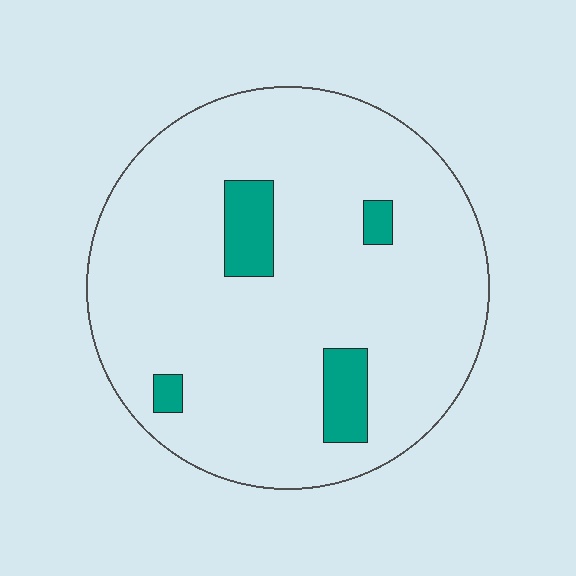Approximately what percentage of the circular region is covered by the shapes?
Approximately 10%.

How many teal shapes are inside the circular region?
4.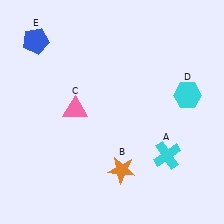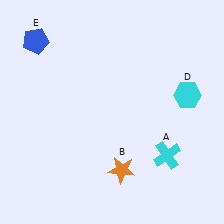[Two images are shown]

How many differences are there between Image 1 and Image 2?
There is 1 difference between the two images.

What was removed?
The pink triangle (C) was removed in Image 2.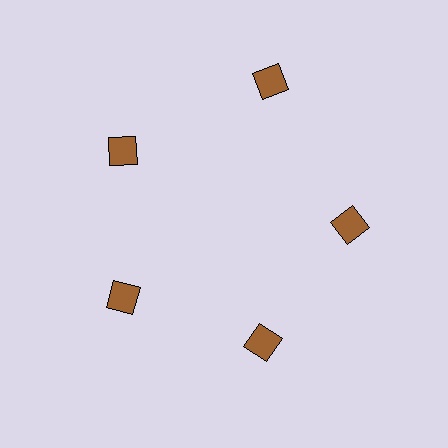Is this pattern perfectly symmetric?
No. The 5 brown squares are arranged in a ring, but one element near the 1 o'clock position is pushed outward from the center, breaking the 5-fold rotational symmetry.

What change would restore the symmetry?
The symmetry would be restored by moving it inward, back onto the ring so that all 5 squares sit at equal angles and equal distance from the center.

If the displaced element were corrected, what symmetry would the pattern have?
It would have 5-fold rotational symmetry — the pattern would map onto itself every 72 degrees.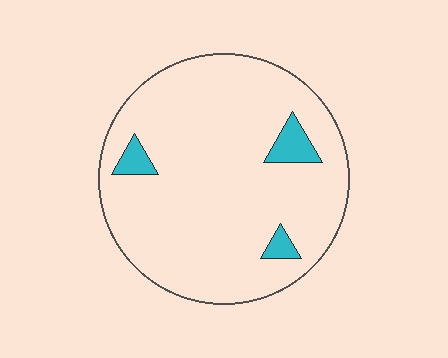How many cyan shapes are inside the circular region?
3.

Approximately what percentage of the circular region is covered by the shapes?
Approximately 5%.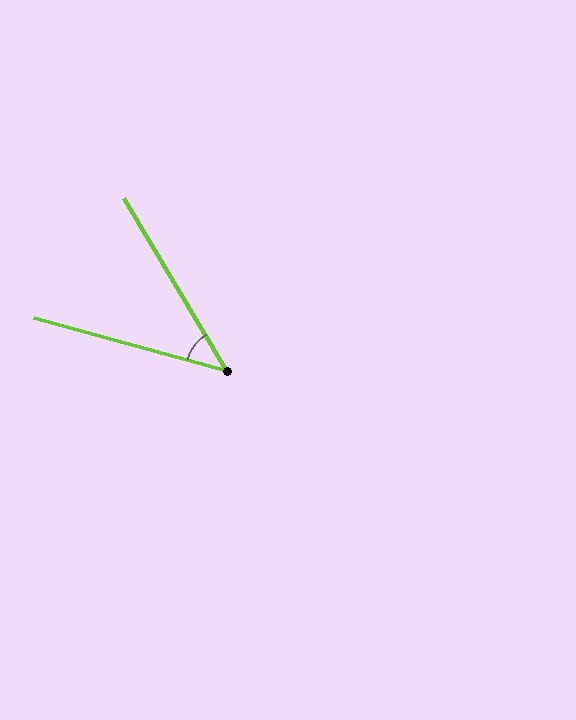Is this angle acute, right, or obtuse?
It is acute.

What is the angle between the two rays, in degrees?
Approximately 44 degrees.